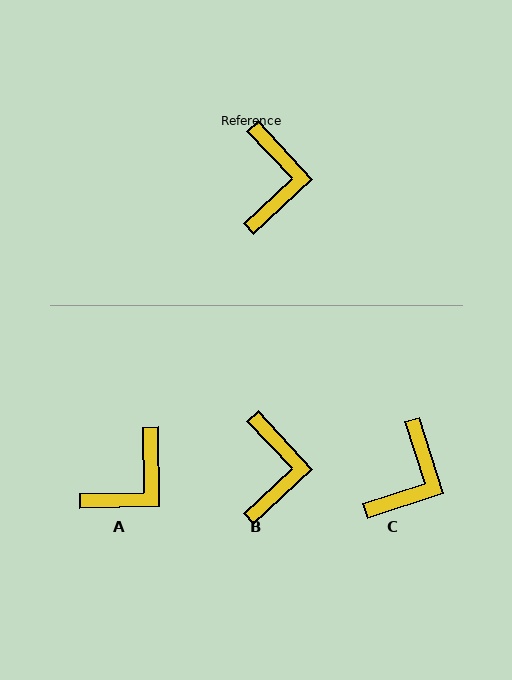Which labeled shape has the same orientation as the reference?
B.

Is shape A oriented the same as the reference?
No, it is off by about 42 degrees.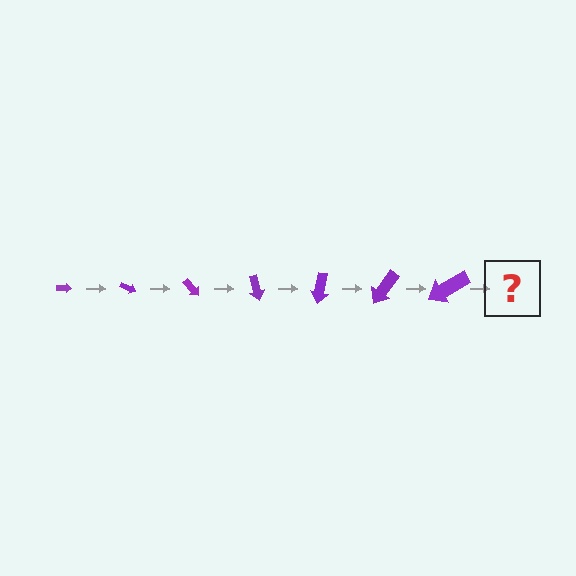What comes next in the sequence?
The next element should be an arrow, larger than the previous one and rotated 175 degrees from the start.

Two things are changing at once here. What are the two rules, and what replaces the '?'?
The two rules are that the arrow grows larger each step and it rotates 25 degrees each step. The '?' should be an arrow, larger than the previous one and rotated 175 degrees from the start.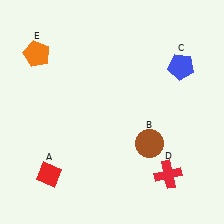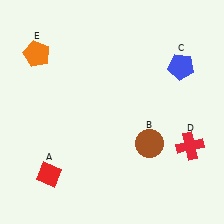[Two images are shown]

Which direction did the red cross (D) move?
The red cross (D) moved up.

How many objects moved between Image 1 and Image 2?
1 object moved between the two images.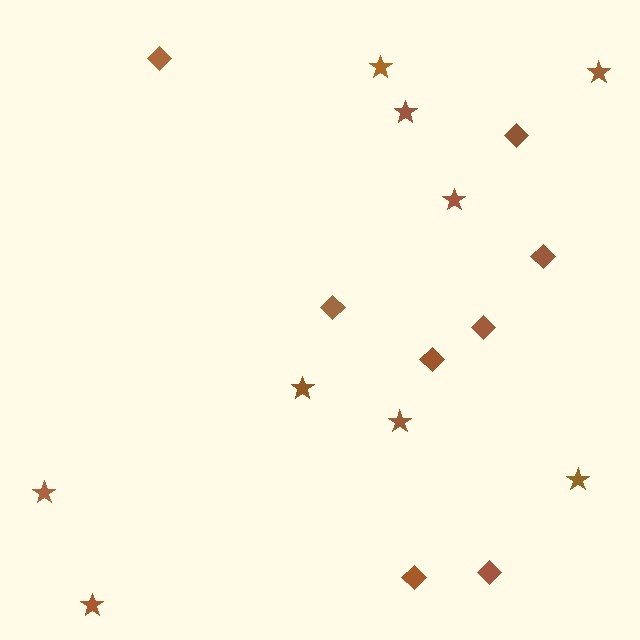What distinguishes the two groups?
There are 2 groups: one group of diamonds (8) and one group of stars (9).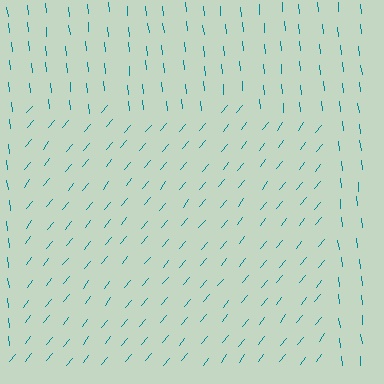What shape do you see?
I see a rectangle.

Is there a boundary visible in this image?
Yes, there is a texture boundary formed by a change in line orientation.